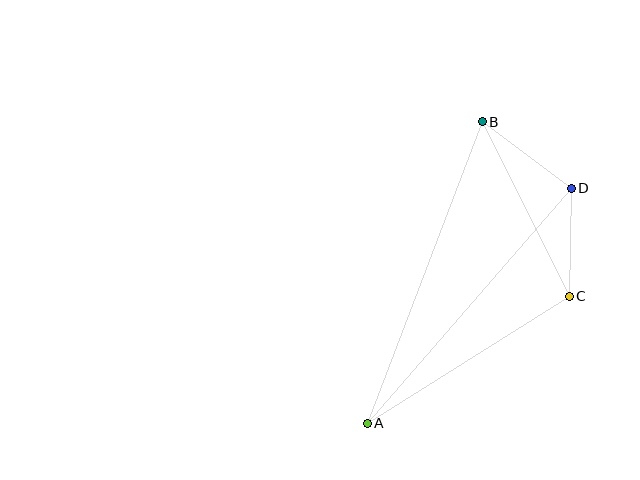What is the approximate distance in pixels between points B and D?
The distance between B and D is approximately 111 pixels.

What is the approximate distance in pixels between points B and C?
The distance between B and C is approximately 195 pixels.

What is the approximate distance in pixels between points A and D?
The distance between A and D is approximately 311 pixels.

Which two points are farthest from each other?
Points A and B are farthest from each other.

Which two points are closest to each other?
Points C and D are closest to each other.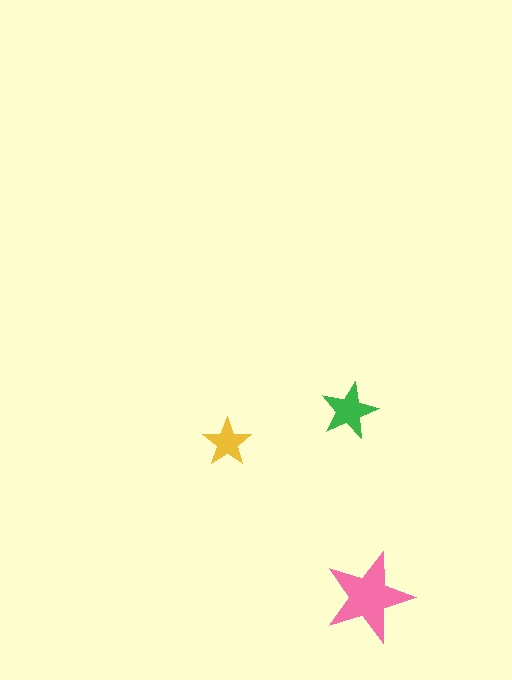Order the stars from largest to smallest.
the pink one, the green one, the yellow one.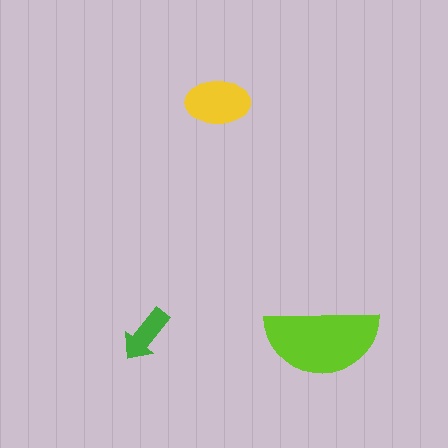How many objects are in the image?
There are 3 objects in the image.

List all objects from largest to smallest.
The lime semicircle, the yellow ellipse, the green arrow.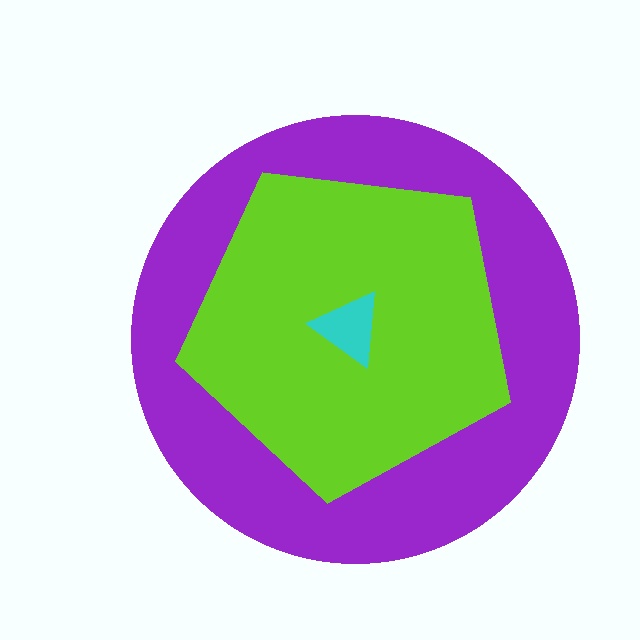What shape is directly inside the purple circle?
The lime pentagon.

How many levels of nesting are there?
3.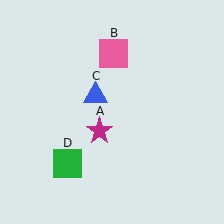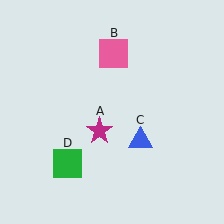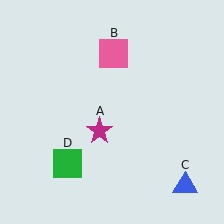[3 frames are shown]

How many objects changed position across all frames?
1 object changed position: blue triangle (object C).